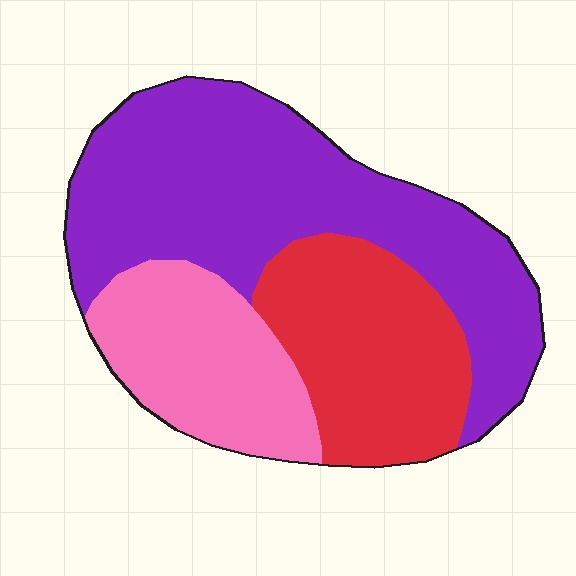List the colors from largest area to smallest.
From largest to smallest: purple, red, pink.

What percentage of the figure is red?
Red takes up about one quarter (1/4) of the figure.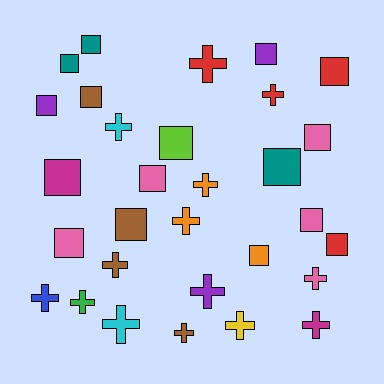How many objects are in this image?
There are 30 objects.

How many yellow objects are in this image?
There is 1 yellow object.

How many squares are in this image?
There are 16 squares.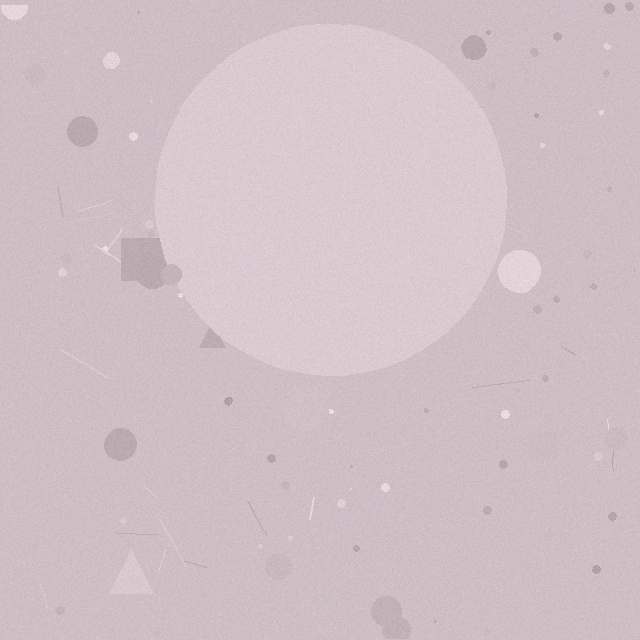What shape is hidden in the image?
A circle is hidden in the image.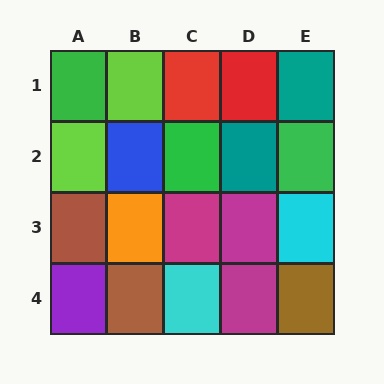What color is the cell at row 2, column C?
Green.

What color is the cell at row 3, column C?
Magenta.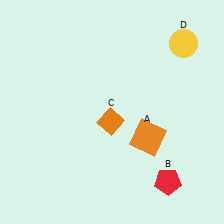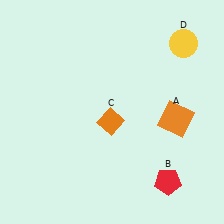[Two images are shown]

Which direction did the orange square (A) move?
The orange square (A) moved right.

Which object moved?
The orange square (A) moved right.